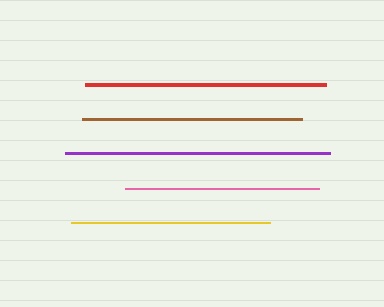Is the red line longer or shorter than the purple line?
The purple line is longer than the red line.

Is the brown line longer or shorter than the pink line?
The brown line is longer than the pink line.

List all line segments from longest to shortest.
From longest to shortest: purple, red, brown, yellow, pink.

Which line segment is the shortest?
The pink line is the shortest at approximately 194 pixels.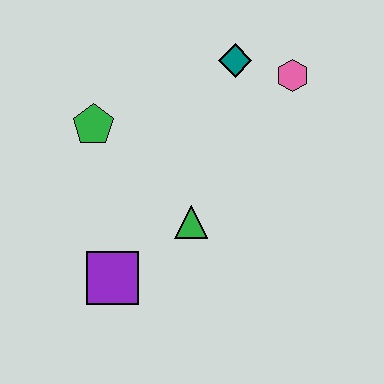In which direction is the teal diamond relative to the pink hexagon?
The teal diamond is to the left of the pink hexagon.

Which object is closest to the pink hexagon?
The teal diamond is closest to the pink hexagon.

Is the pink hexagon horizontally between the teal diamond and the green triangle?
No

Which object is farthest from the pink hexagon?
The purple square is farthest from the pink hexagon.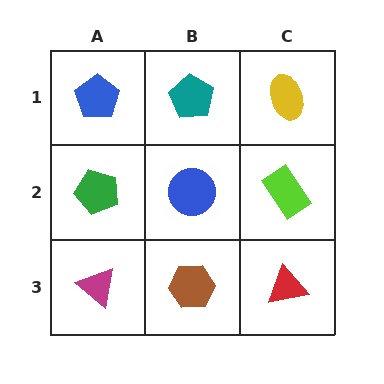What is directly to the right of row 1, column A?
A teal pentagon.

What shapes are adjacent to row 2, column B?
A teal pentagon (row 1, column B), a brown hexagon (row 3, column B), a green pentagon (row 2, column A), a lime rectangle (row 2, column C).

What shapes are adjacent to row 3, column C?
A lime rectangle (row 2, column C), a brown hexagon (row 3, column B).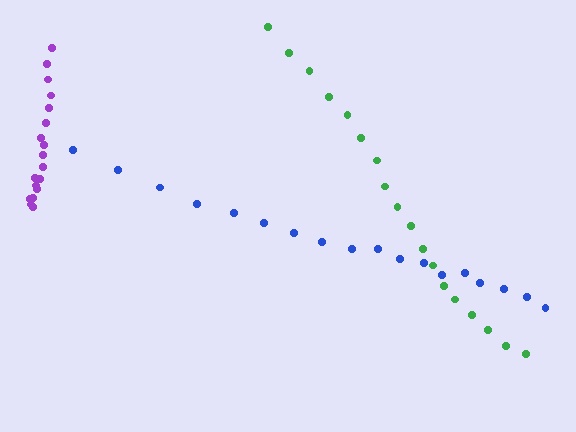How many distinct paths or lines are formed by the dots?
There are 3 distinct paths.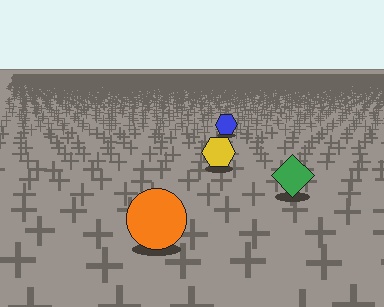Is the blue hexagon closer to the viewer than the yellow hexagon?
No. The yellow hexagon is closer — you can tell from the texture gradient: the ground texture is coarser near it.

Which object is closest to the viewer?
The orange circle is closest. The texture marks near it are larger and more spread out.